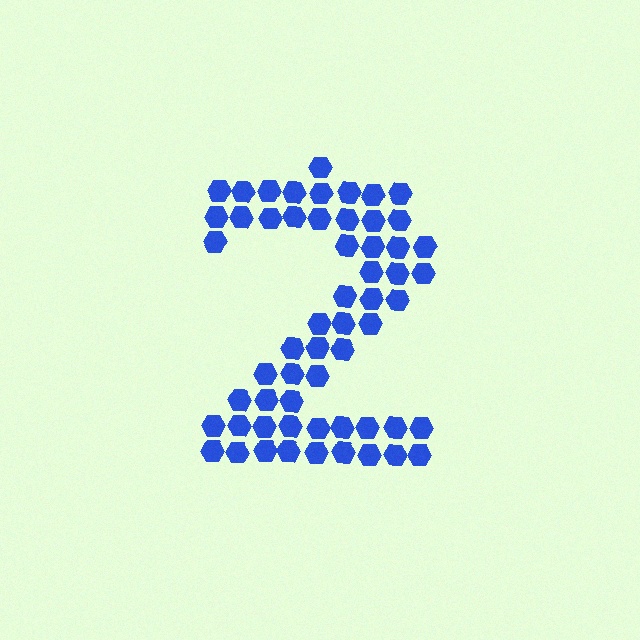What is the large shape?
The large shape is the digit 2.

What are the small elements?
The small elements are hexagons.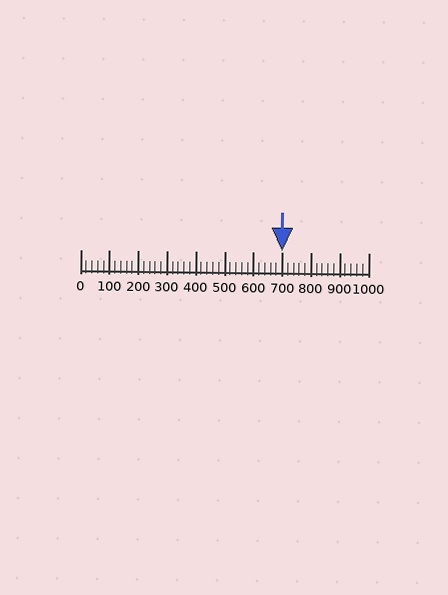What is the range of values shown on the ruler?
The ruler shows values from 0 to 1000.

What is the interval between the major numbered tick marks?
The major tick marks are spaced 100 units apart.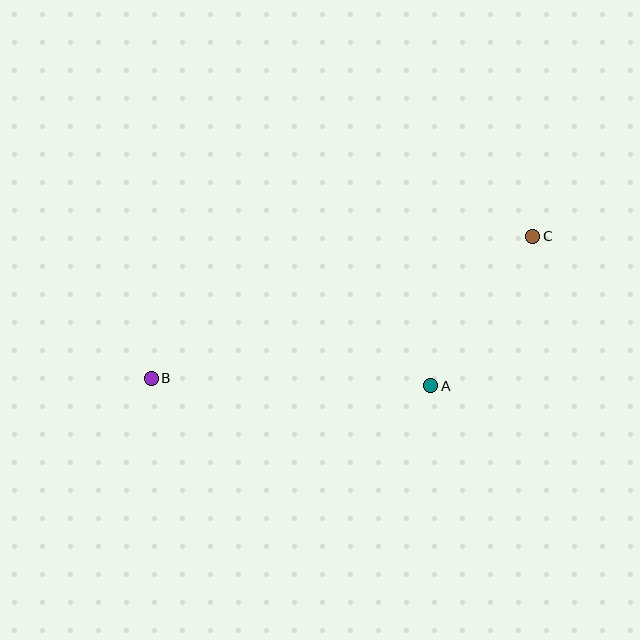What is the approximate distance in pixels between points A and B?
The distance between A and B is approximately 280 pixels.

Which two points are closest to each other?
Points A and C are closest to each other.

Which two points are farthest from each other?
Points B and C are farthest from each other.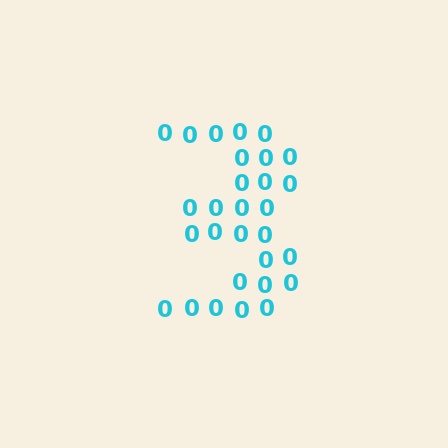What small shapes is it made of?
It is made of small digit 0's.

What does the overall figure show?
The overall figure shows the digit 3.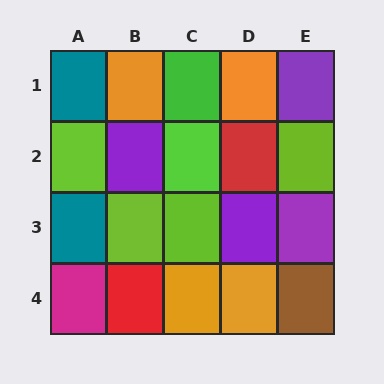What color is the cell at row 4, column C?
Orange.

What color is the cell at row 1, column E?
Purple.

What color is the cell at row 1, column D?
Orange.